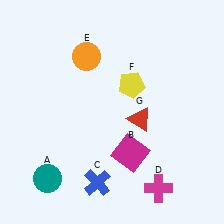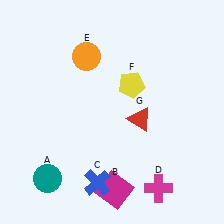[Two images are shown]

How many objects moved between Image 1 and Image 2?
1 object moved between the two images.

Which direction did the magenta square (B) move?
The magenta square (B) moved down.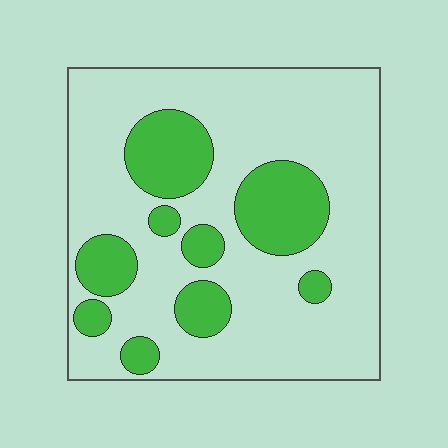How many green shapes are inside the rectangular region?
9.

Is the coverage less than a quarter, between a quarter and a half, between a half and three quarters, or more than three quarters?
Between a quarter and a half.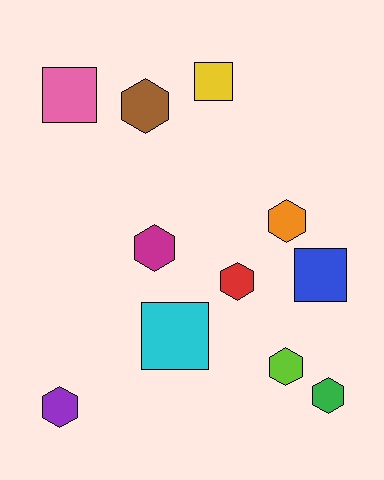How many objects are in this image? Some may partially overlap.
There are 11 objects.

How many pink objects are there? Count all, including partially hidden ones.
There is 1 pink object.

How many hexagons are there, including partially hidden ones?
There are 7 hexagons.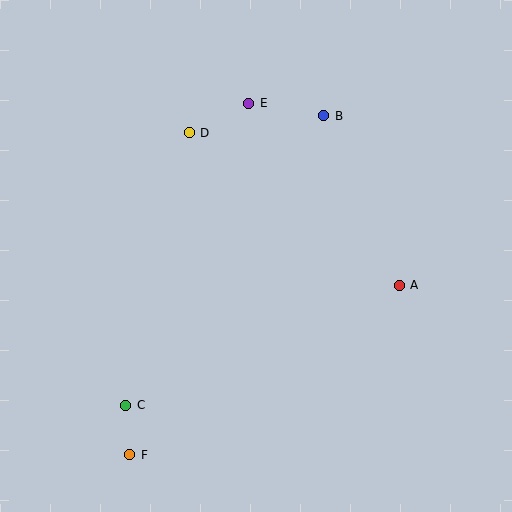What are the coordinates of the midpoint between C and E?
The midpoint between C and E is at (187, 254).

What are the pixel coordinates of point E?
Point E is at (249, 103).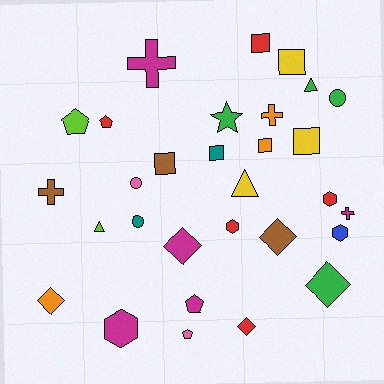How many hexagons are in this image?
There are 4 hexagons.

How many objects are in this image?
There are 30 objects.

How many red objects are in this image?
There are 5 red objects.